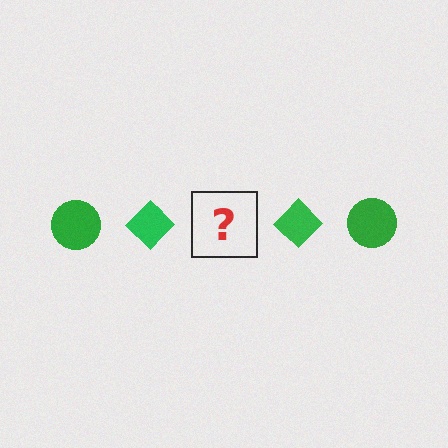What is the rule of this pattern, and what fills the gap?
The rule is that the pattern cycles through circle, diamond shapes in green. The gap should be filled with a green circle.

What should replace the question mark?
The question mark should be replaced with a green circle.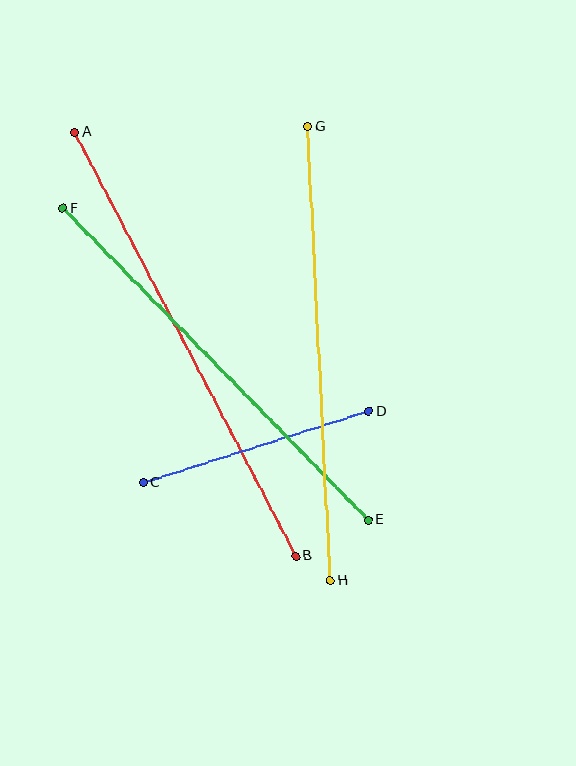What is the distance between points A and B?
The distance is approximately 478 pixels.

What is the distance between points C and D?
The distance is approximately 237 pixels.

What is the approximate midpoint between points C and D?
The midpoint is at approximately (256, 447) pixels.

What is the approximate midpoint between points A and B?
The midpoint is at approximately (185, 344) pixels.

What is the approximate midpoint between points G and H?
The midpoint is at approximately (319, 354) pixels.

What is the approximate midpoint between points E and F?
The midpoint is at approximately (216, 364) pixels.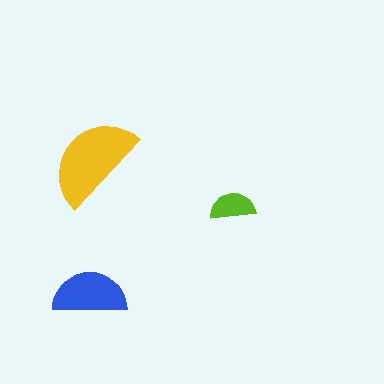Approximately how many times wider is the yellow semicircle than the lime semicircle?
About 2 times wider.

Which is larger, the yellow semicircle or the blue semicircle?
The yellow one.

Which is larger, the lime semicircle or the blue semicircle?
The blue one.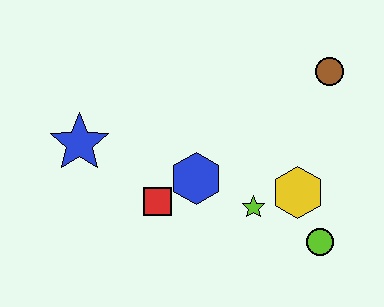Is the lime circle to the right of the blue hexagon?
Yes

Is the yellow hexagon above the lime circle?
Yes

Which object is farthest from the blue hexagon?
The brown circle is farthest from the blue hexagon.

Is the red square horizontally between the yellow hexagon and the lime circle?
No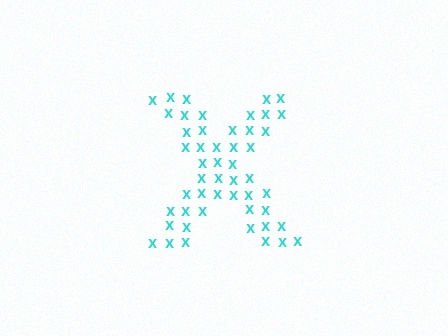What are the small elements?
The small elements are letter X's.